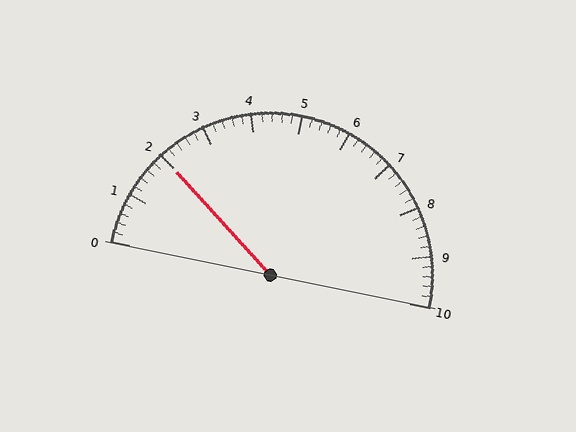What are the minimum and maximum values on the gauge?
The gauge ranges from 0 to 10.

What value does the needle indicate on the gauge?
The needle indicates approximately 2.0.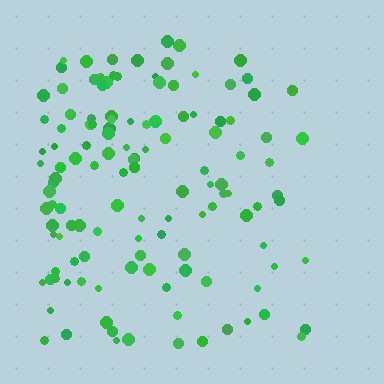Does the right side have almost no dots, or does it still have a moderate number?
Still a moderate number, just noticeably fewer than the left.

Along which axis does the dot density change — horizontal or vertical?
Horizontal.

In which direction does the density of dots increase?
From right to left, with the left side densest.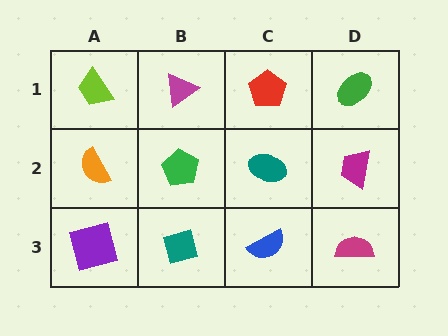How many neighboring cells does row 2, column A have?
3.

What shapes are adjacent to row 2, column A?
A lime trapezoid (row 1, column A), a purple square (row 3, column A), a green pentagon (row 2, column B).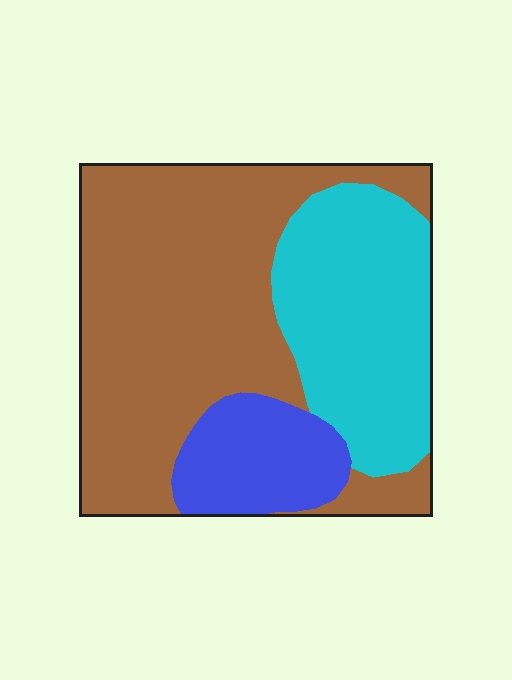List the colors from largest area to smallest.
From largest to smallest: brown, cyan, blue.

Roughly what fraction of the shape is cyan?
Cyan covers 30% of the shape.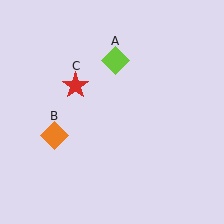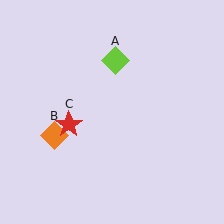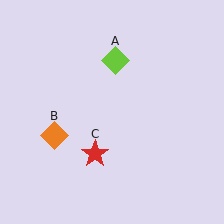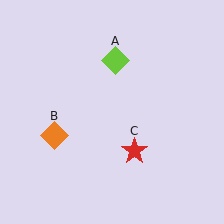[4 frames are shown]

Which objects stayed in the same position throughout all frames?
Lime diamond (object A) and orange diamond (object B) remained stationary.